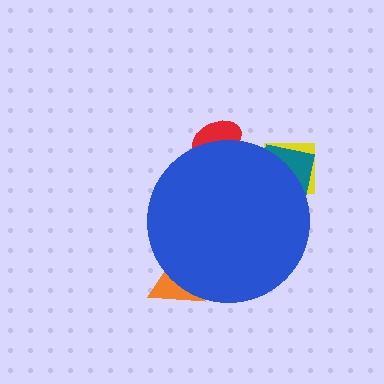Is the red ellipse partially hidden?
Yes, the red ellipse is partially hidden behind the blue circle.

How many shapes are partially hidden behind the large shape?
4 shapes are partially hidden.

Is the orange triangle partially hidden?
Yes, the orange triangle is partially hidden behind the blue circle.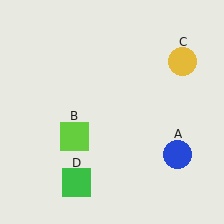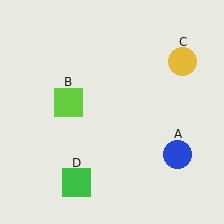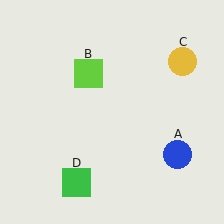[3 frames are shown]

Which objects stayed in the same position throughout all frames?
Blue circle (object A) and yellow circle (object C) and green square (object D) remained stationary.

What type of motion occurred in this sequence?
The lime square (object B) rotated clockwise around the center of the scene.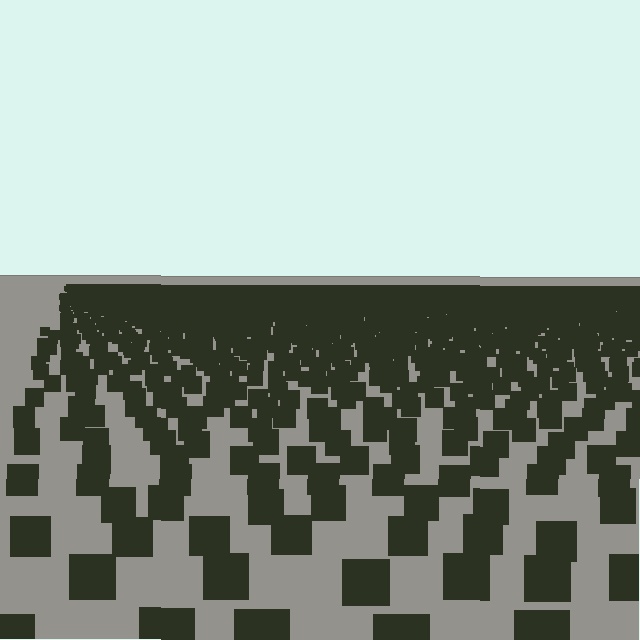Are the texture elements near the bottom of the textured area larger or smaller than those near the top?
Larger. Near the bottom, elements are closer to the viewer and appear at a bigger on-screen size.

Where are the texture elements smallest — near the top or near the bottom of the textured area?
Near the top.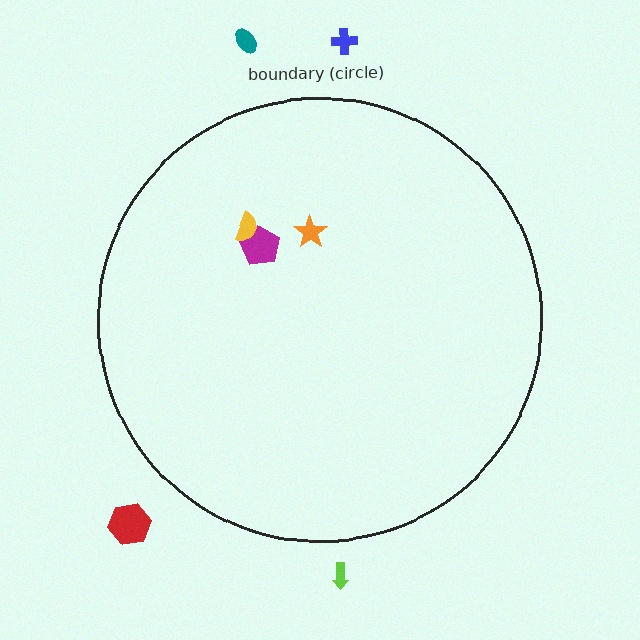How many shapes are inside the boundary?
3 inside, 4 outside.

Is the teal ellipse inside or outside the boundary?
Outside.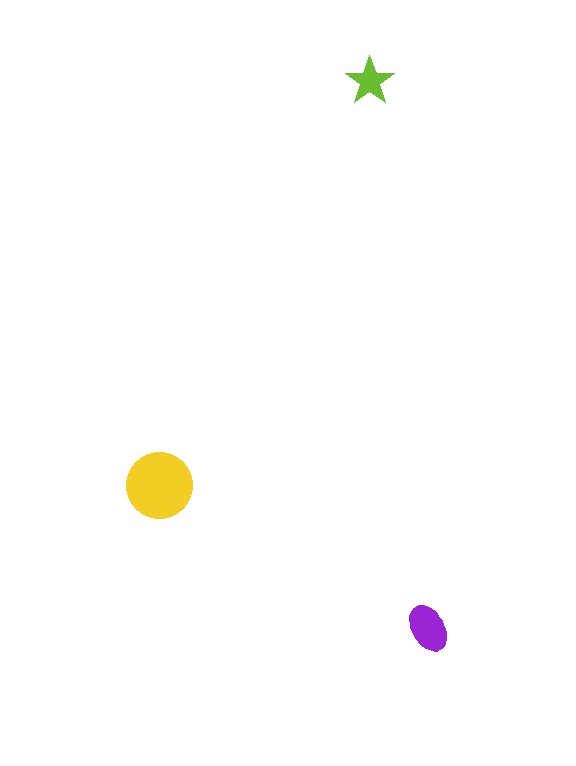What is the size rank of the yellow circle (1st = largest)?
1st.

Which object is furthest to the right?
The purple ellipse is rightmost.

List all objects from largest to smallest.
The yellow circle, the purple ellipse, the lime star.